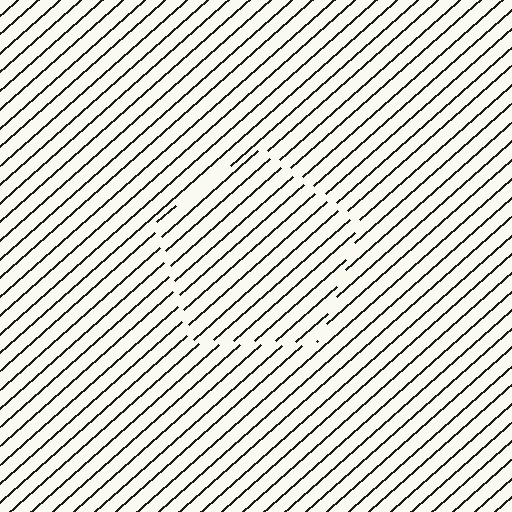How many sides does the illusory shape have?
5 sides — the line-ends trace a pentagon.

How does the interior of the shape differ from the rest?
The interior of the shape contains the same grating, shifted by half a period — the contour is defined by the phase discontinuity where line-ends from the inner and outer gratings abut.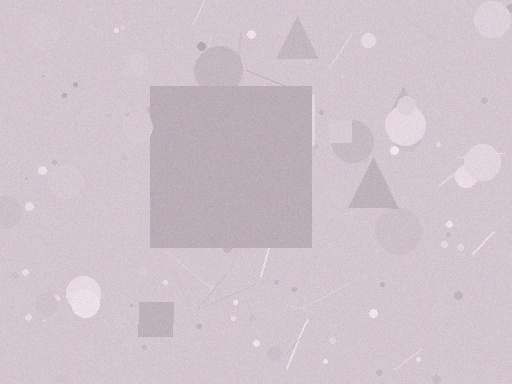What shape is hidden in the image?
A square is hidden in the image.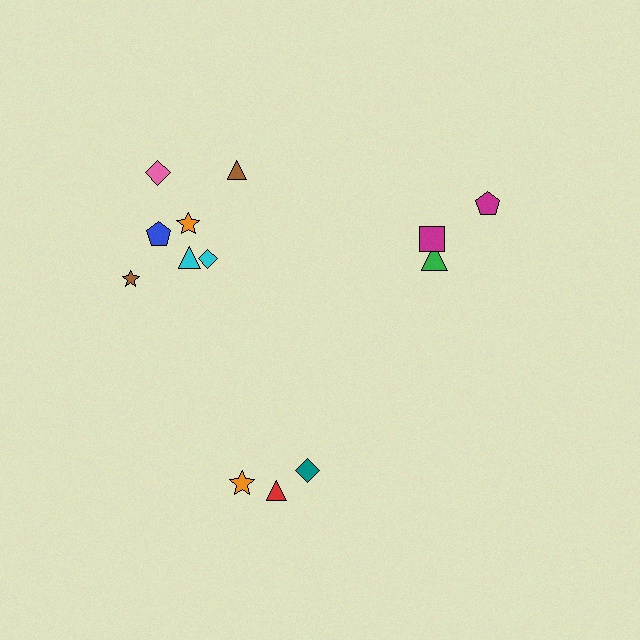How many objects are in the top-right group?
There are 3 objects.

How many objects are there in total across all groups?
There are 13 objects.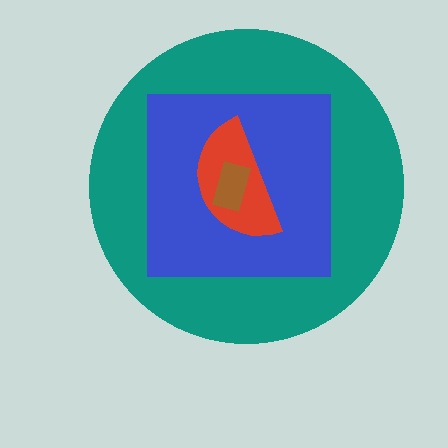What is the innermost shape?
The brown rectangle.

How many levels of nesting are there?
4.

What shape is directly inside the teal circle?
The blue square.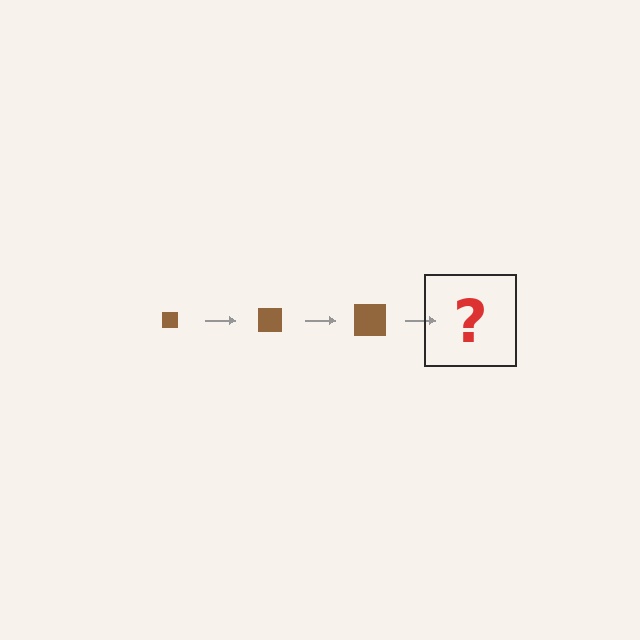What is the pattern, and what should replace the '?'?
The pattern is that the square gets progressively larger each step. The '?' should be a brown square, larger than the previous one.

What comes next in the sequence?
The next element should be a brown square, larger than the previous one.